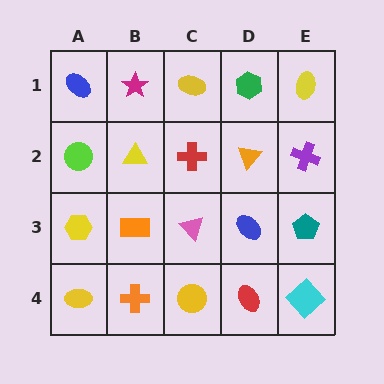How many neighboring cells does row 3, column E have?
3.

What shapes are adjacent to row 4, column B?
An orange rectangle (row 3, column B), a yellow ellipse (row 4, column A), a yellow circle (row 4, column C).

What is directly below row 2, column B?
An orange rectangle.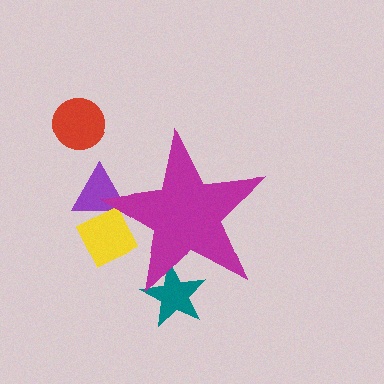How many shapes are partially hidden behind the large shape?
3 shapes are partially hidden.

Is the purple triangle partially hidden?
Yes, the purple triangle is partially hidden behind the magenta star.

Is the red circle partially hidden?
No, the red circle is fully visible.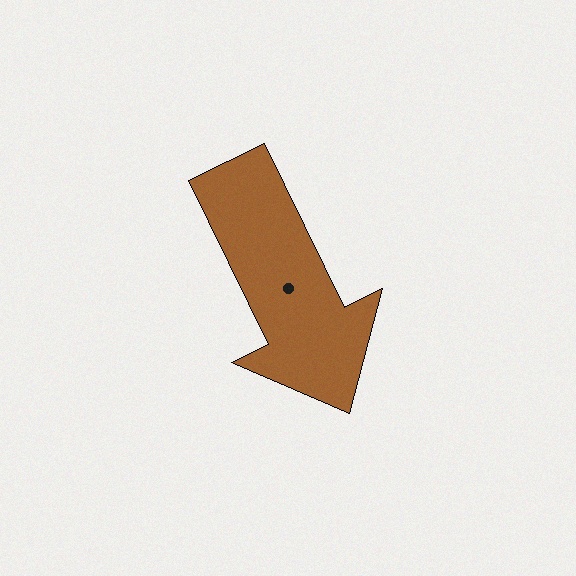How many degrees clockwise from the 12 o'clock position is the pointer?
Approximately 154 degrees.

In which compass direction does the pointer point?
Southeast.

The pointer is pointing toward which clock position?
Roughly 5 o'clock.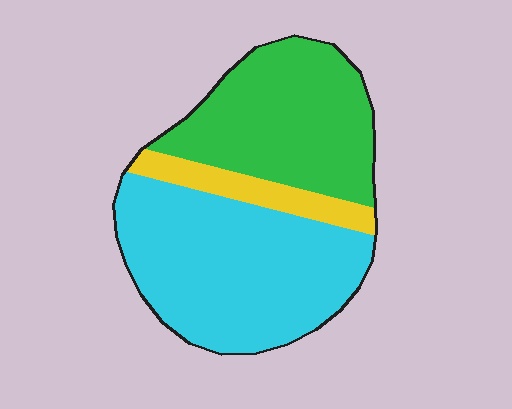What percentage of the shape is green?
Green covers 38% of the shape.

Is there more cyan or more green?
Cyan.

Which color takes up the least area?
Yellow, at roughly 10%.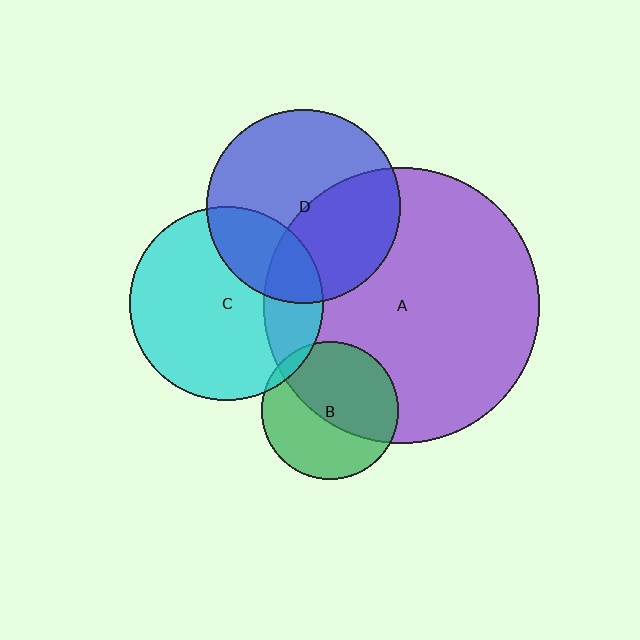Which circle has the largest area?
Circle A (purple).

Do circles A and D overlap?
Yes.